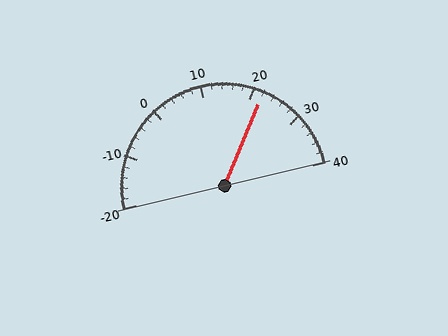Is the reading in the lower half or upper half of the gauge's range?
The reading is in the upper half of the range (-20 to 40).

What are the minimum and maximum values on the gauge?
The gauge ranges from -20 to 40.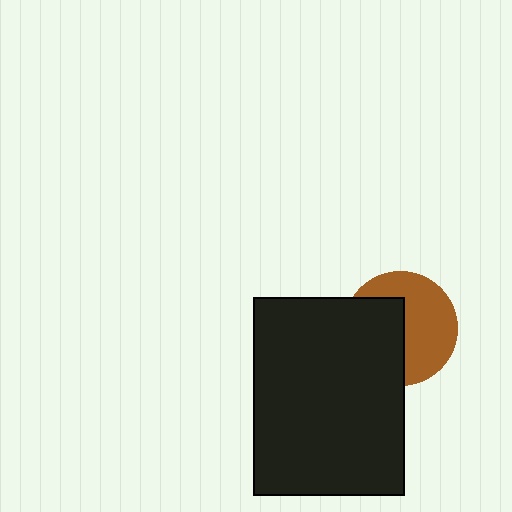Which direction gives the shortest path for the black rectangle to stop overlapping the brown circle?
Moving left gives the shortest separation.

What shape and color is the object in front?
The object in front is a black rectangle.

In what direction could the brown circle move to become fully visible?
The brown circle could move right. That would shift it out from behind the black rectangle entirely.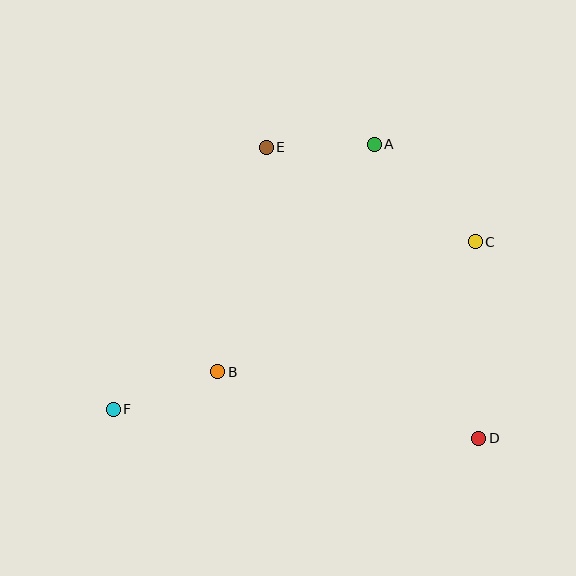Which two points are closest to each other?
Points A and E are closest to each other.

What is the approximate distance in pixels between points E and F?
The distance between E and F is approximately 303 pixels.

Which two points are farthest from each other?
Points C and F are farthest from each other.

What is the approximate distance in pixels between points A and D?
The distance between A and D is approximately 312 pixels.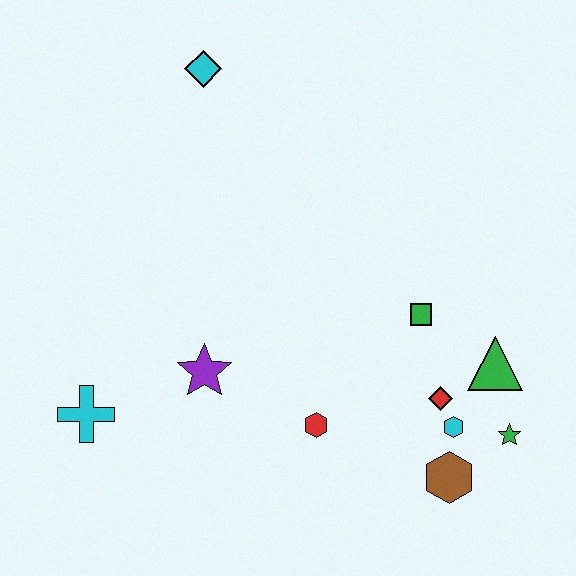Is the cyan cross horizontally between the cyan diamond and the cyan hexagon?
No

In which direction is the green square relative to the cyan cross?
The green square is to the right of the cyan cross.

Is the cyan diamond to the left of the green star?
Yes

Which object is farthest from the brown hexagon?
The cyan diamond is farthest from the brown hexagon.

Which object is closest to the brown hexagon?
The cyan hexagon is closest to the brown hexagon.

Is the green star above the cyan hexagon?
No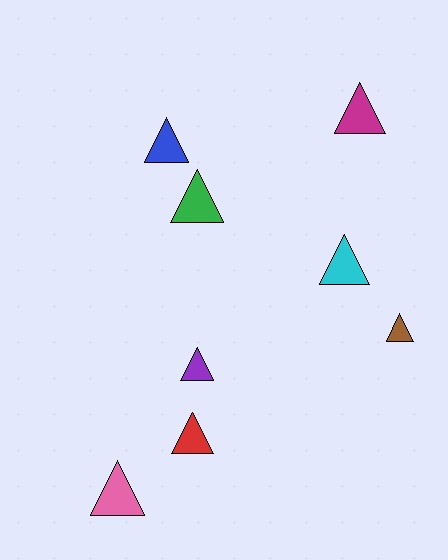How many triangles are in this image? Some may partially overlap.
There are 8 triangles.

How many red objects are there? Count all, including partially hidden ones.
There is 1 red object.